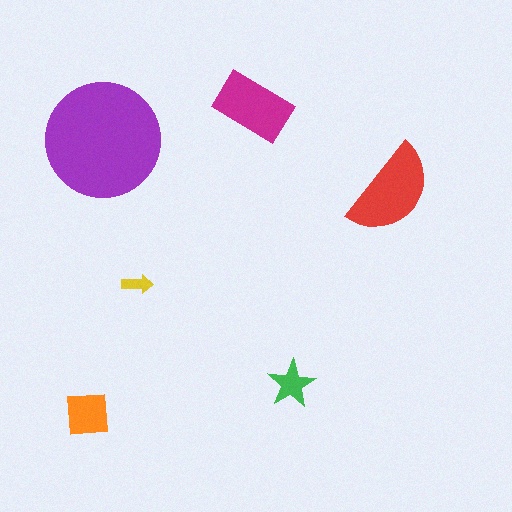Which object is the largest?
The purple circle.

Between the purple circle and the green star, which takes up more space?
The purple circle.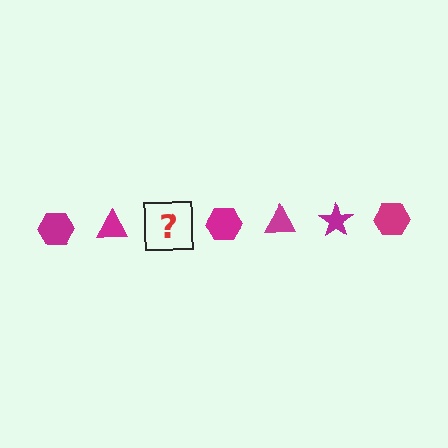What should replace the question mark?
The question mark should be replaced with a magenta star.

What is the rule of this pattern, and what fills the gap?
The rule is that the pattern cycles through hexagon, triangle, star shapes in magenta. The gap should be filled with a magenta star.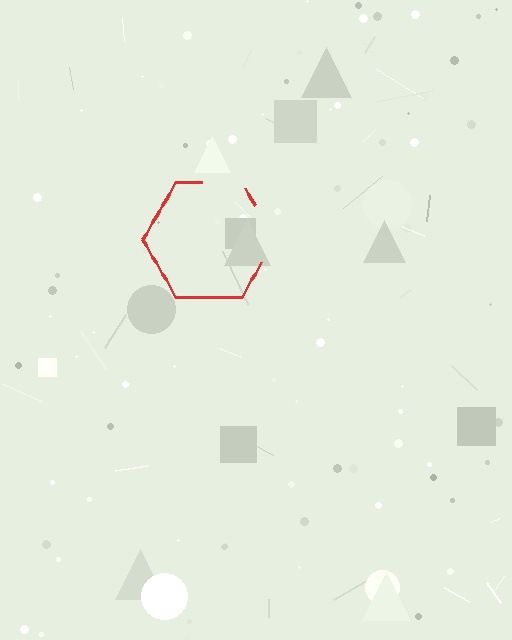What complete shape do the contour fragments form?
The contour fragments form a hexagon.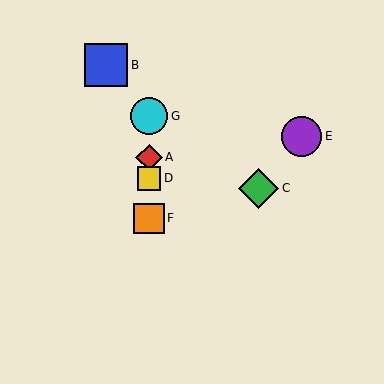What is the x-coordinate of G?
Object G is at x≈149.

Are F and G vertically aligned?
Yes, both are at x≈149.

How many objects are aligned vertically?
4 objects (A, D, F, G) are aligned vertically.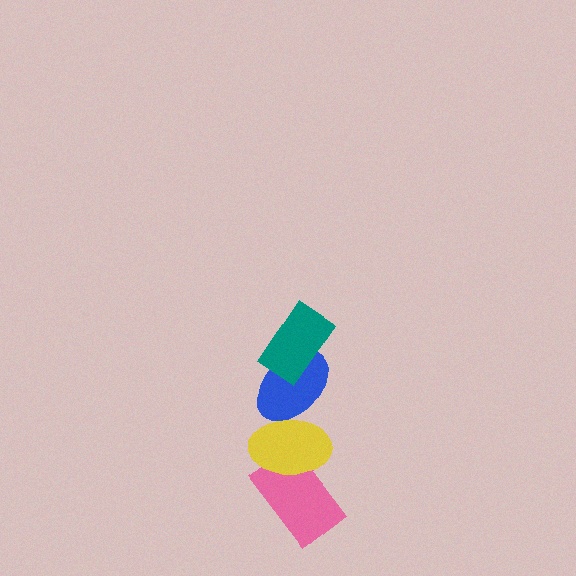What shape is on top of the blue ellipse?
The teal rectangle is on top of the blue ellipse.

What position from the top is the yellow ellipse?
The yellow ellipse is 3rd from the top.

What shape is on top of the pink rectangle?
The yellow ellipse is on top of the pink rectangle.